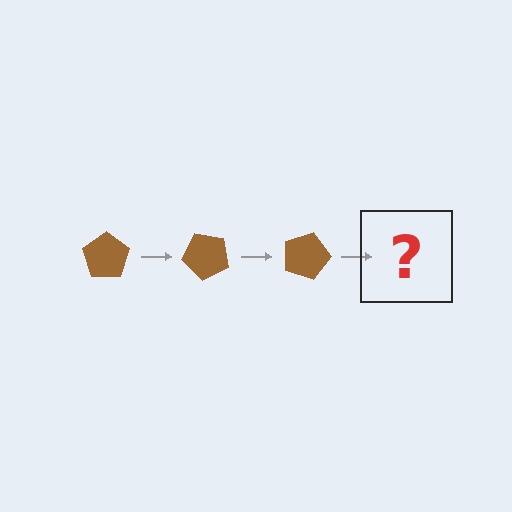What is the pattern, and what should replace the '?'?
The pattern is that the pentagon rotates 45 degrees each step. The '?' should be a brown pentagon rotated 135 degrees.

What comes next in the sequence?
The next element should be a brown pentagon rotated 135 degrees.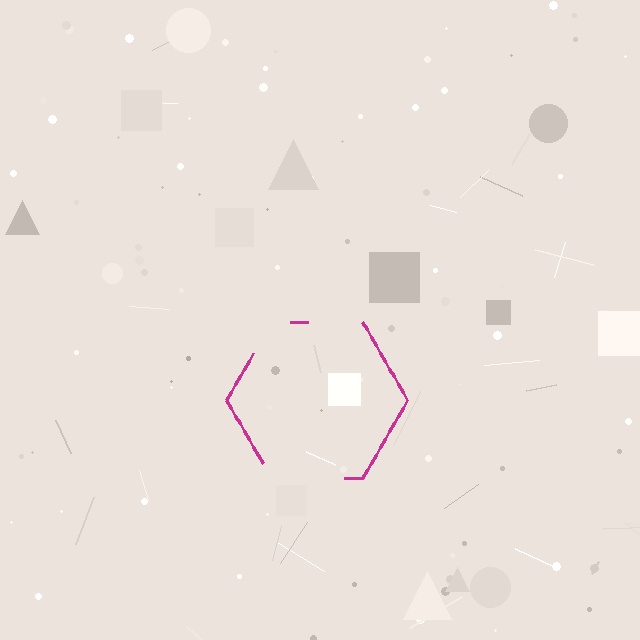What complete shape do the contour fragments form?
The contour fragments form a hexagon.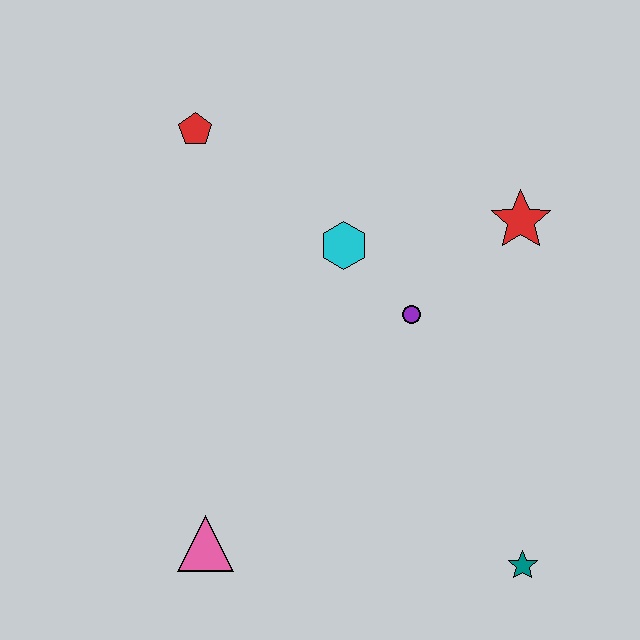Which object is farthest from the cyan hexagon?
The teal star is farthest from the cyan hexagon.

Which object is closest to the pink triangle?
The purple circle is closest to the pink triangle.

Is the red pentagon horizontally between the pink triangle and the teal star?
No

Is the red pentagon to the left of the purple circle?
Yes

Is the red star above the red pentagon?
No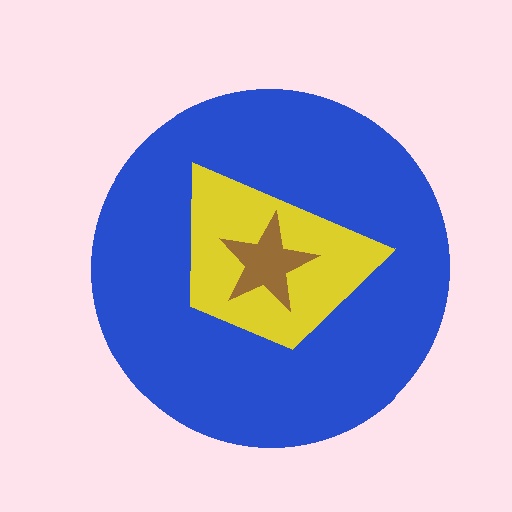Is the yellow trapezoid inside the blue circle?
Yes.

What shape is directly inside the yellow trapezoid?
The brown star.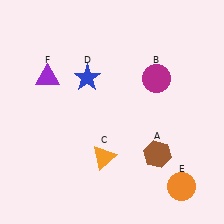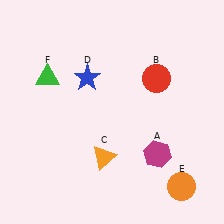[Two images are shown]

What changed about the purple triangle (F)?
In Image 1, F is purple. In Image 2, it changed to green.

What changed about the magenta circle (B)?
In Image 1, B is magenta. In Image 2, it changed to red.